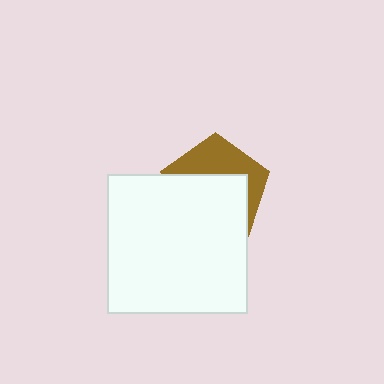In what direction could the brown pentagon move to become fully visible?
The brown pentagon could move up. That would shift it out from behind the white square entirely.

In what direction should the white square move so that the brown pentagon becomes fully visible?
The white square should move down. That is the shortest direction to clear the overlap and leave the brown pentagon fully visible.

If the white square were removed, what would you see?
You would see the complete brown pentagon.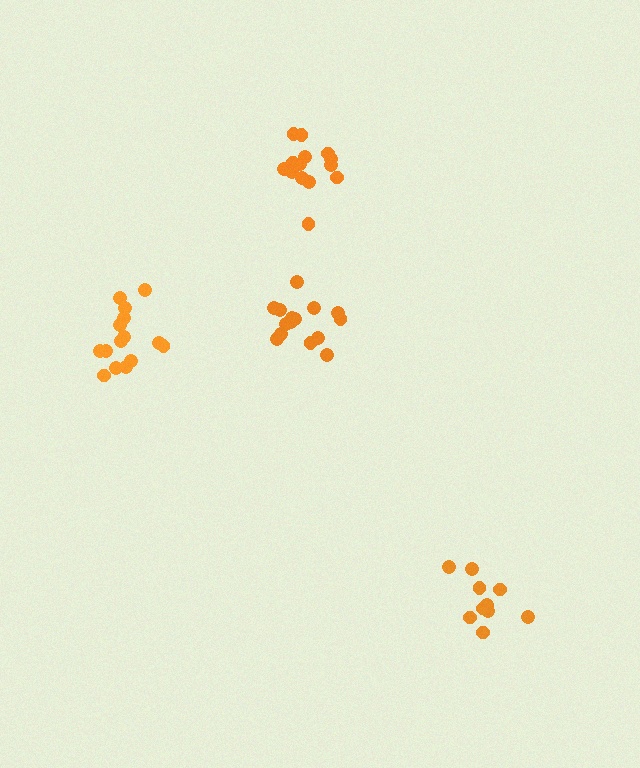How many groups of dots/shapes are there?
There are 4 groups.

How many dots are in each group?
Group 1: 15 dots, Group 2: 15 dots, Group 3: 14 dots, Group 4: 11 dots (55 total).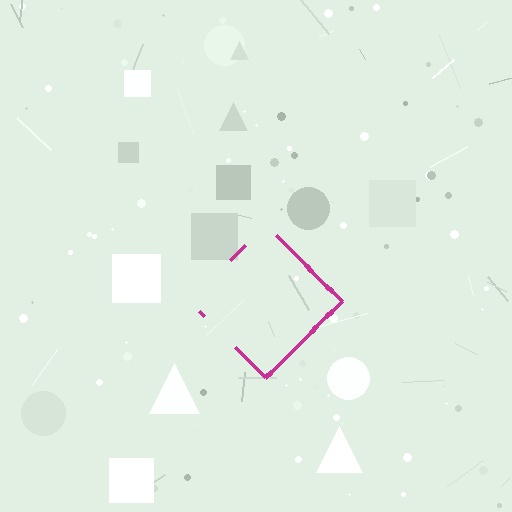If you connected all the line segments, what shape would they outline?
They would outline a diamond.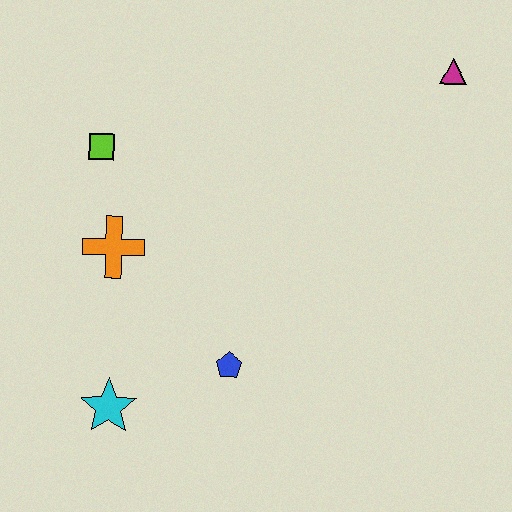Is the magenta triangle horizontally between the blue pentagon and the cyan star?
No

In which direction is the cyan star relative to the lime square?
The cyan star is below the lime square.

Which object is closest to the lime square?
The orange cross is closest to the lime square.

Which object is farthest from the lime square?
The magenta triangle is farthest from the lime square.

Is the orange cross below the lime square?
Yes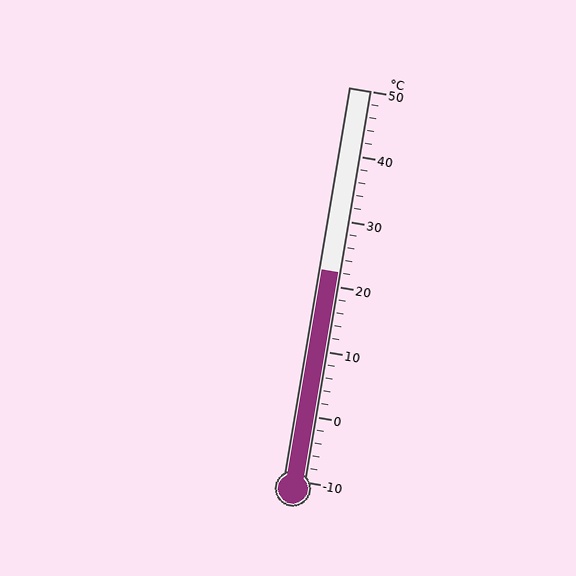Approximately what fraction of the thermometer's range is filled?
The thermometer is filled to approximately 55% of its range.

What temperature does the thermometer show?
The thermometer shows approximately 22°C.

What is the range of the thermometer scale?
The thermometer scale ranges from -10°C to 50°C.